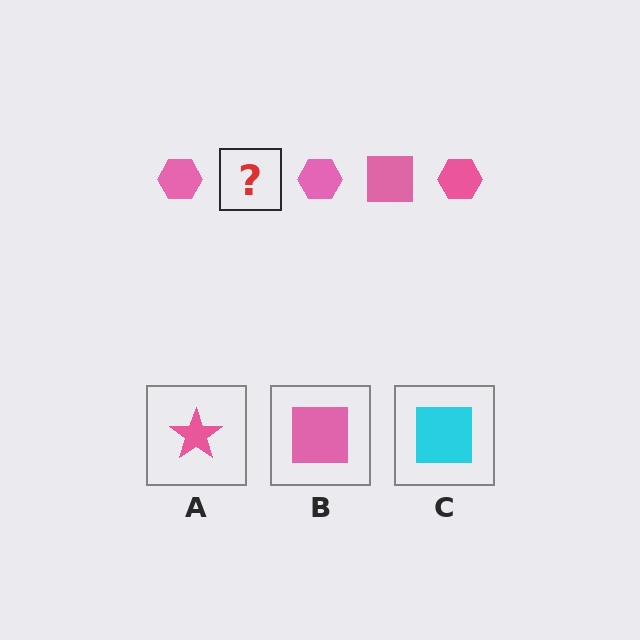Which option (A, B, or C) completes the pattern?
B.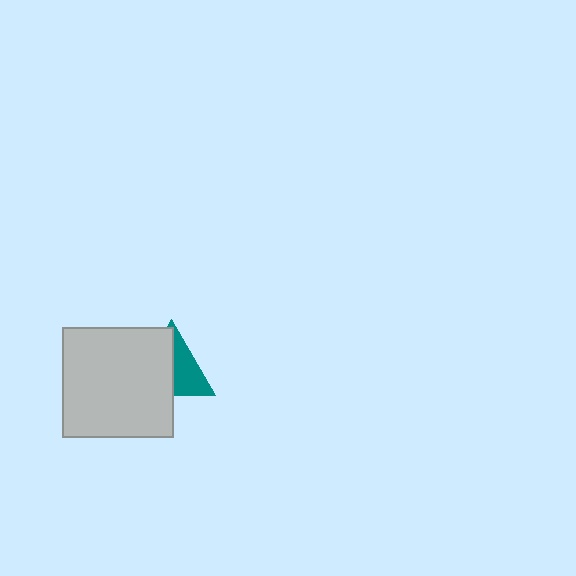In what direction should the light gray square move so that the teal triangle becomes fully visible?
The light gray square should move left. That is the shortest direction to clear the overlap and leave the teal triangle fully visible.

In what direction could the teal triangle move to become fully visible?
The teal triangle could move right. That would shift it out from behind the light gray square entirely.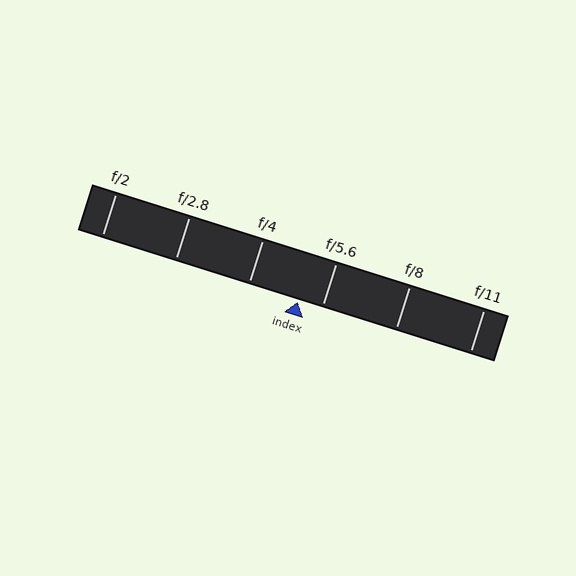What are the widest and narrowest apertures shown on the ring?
The widest aperture shown is f/2 and the narrowest is f/11.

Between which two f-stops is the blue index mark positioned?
The index mark is between f/4 and f/5.6.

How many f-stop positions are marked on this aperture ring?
There are 6 f-stop positions marked.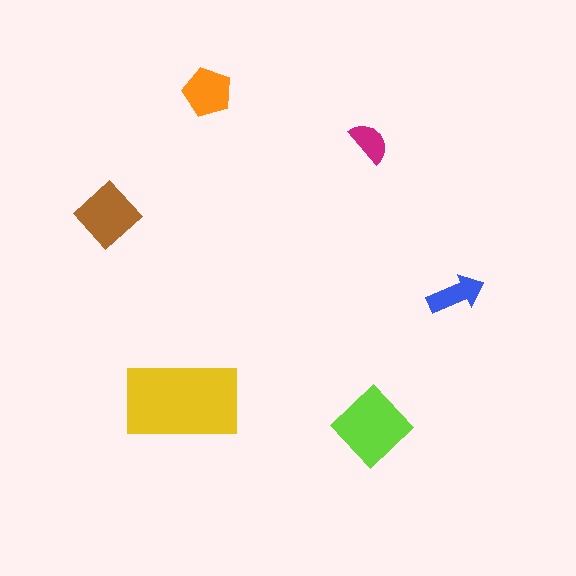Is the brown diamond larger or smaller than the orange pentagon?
Larger.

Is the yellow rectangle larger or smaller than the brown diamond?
Larger.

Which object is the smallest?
The magenta semicircle.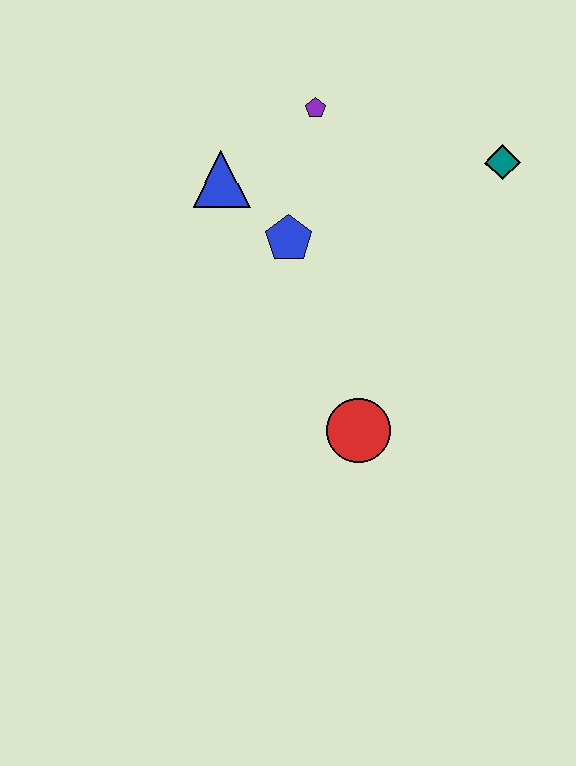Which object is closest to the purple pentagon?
The blue triangle is closest to the purple pentagon.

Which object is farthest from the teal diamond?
The red circle is farthest from the teal diamond.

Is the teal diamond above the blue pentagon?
Yes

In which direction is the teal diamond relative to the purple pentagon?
The teal diamond is to the right of the purple pentagon.